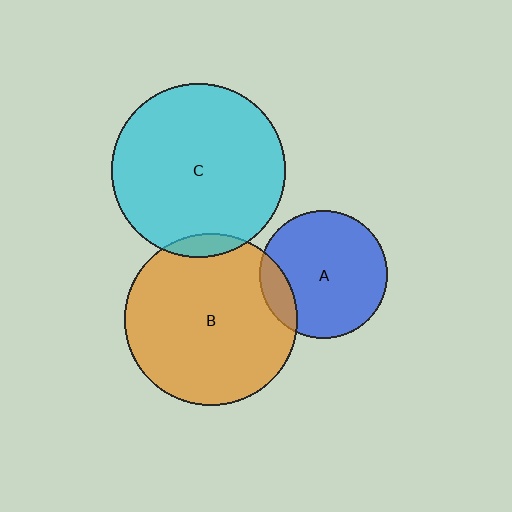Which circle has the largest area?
Circle C (cyan).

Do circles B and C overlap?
Yes.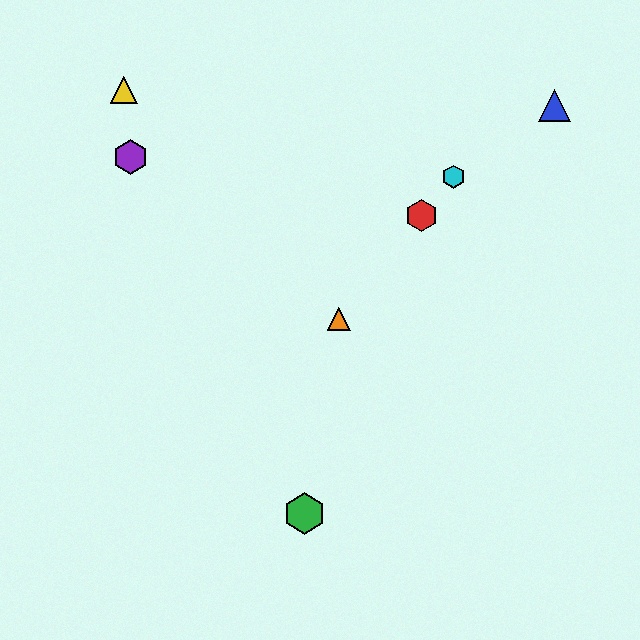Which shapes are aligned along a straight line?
The red hexagon, the orange triangle, the cyan hexagon are aligned along a straight line.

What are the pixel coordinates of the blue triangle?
The blue triangle is at (554, 106).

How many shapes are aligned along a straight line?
3 shapes (the red hexagon, the orange triangle, the cyan hexagon) are aligned along a straight line.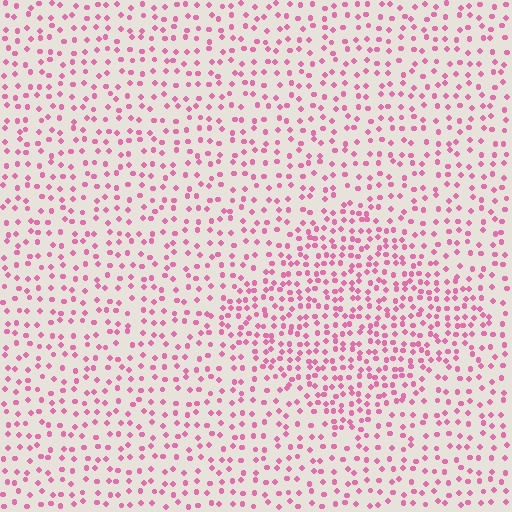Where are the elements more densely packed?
The elements are more densely packed inside the diamond boundary.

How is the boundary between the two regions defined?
The boundary is defined by a change in element density (approximately 1.7x ratio). All elements are the same color, size, and shape.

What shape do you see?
I see a diamond.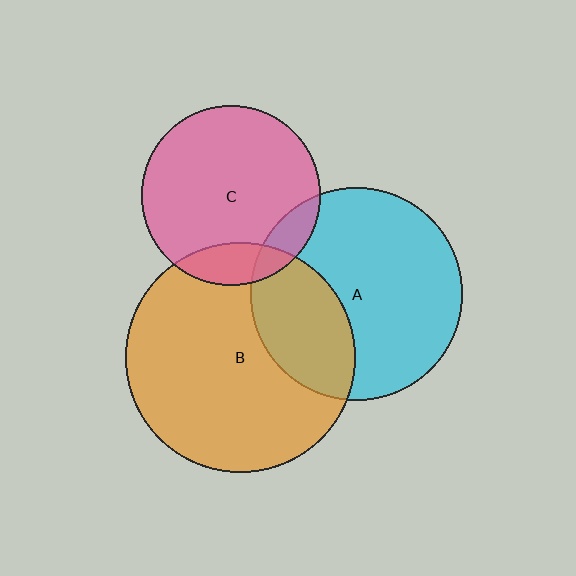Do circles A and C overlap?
Yes.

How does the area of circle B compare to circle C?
Approximately 1.6 times.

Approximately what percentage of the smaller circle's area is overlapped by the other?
Approximately 10%.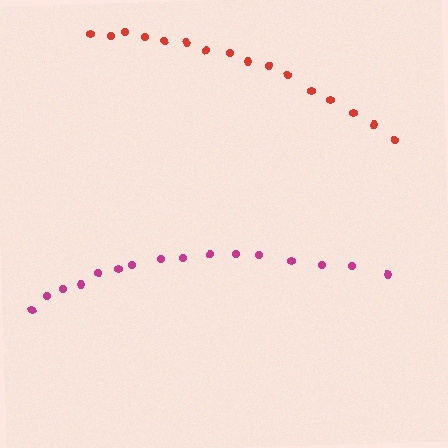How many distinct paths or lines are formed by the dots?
There are 2 distinct paths.